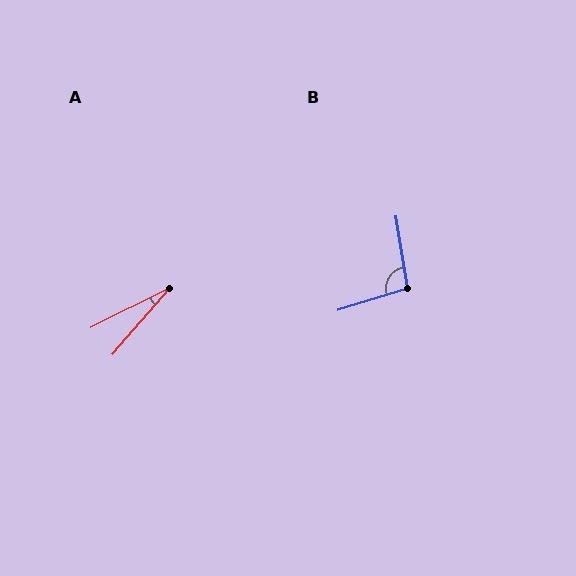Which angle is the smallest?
A, at approximately 22 degrees.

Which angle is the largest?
B, at approximately 98 degrees.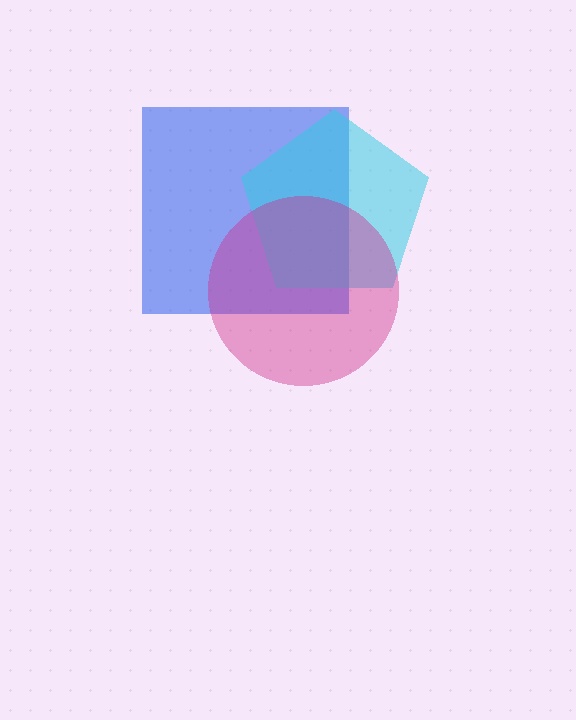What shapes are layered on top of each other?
The layered shapes are: a blue square, a cyan pentagon, a magenta circle.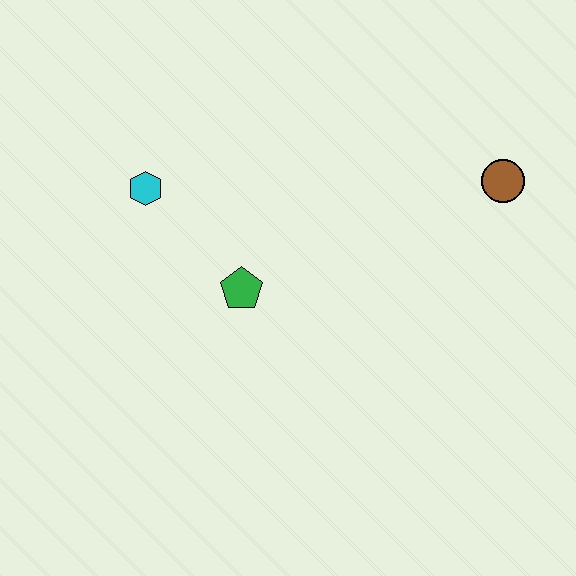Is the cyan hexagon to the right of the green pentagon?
No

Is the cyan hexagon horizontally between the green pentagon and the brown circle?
No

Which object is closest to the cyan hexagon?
The green pentagon is closest to the cyan hexagon.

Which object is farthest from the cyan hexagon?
The brown circle is farthest from the cyan hexagon.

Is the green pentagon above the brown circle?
No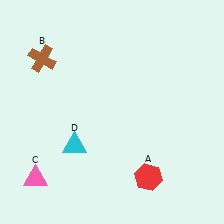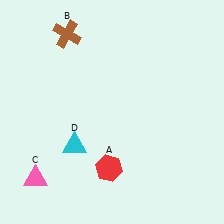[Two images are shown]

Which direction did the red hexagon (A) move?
The red hexagon (A) moved left.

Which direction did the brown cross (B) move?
The brown cross (B) moved right.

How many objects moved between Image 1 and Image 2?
2 objects moved between the two images.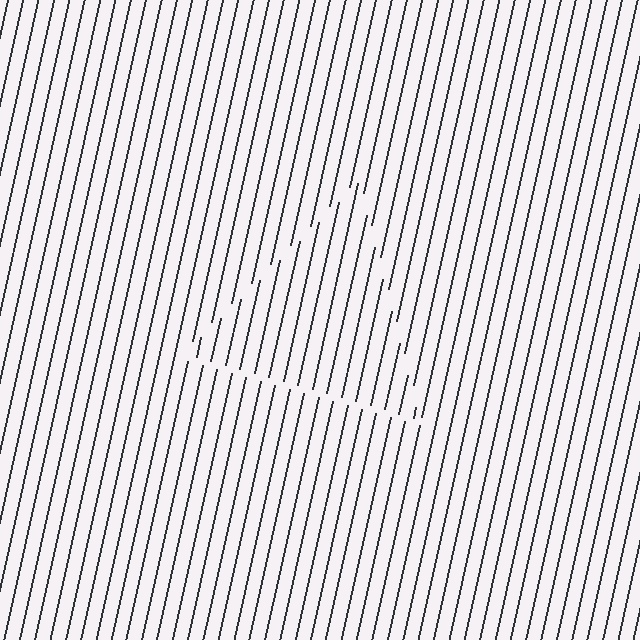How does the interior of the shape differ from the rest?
The interior of the shape contains the same grating, shifted by half a period — the contour is defined by the phase discontinuity where line-ends from the inner and outer gratings abut.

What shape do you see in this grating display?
An illusory triangle. The interior of the shape contains the same grating, shifted by half a period — the contour is defined by the phase discontinuity where line-ends from the inner and outer gratings abut.